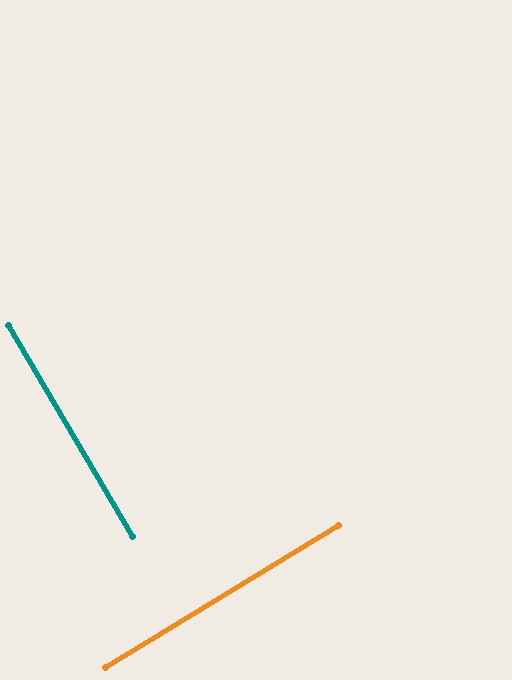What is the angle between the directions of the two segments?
Approximately 89 degrees.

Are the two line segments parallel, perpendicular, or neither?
Perpendicular — they meet at approximately 89°.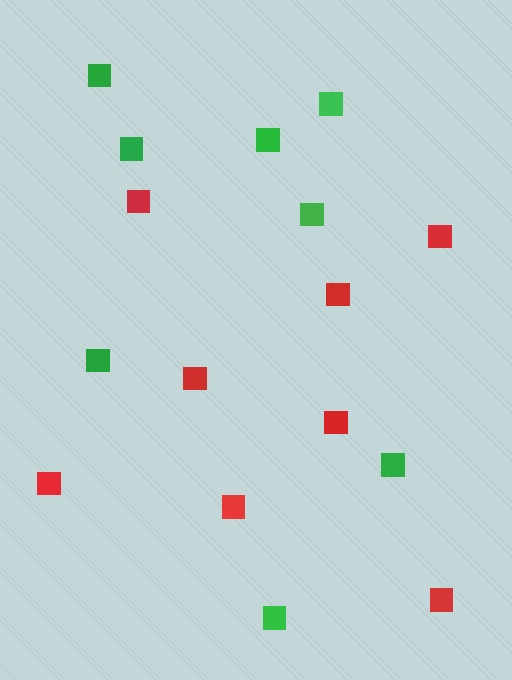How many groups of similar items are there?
There are 2 groups: one group of green squares (8) and one group of red squares (8).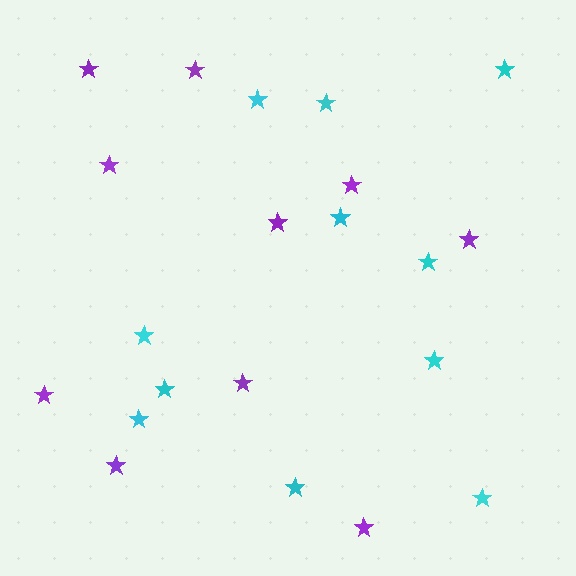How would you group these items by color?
There are 2 groups: one group of cyan stars (11) and one group of purple stars (10).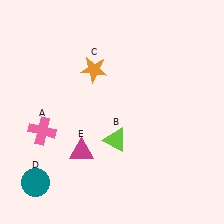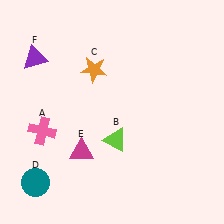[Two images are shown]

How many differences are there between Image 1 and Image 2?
There is 1 difference between the two images.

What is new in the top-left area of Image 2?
A purple triangle (F) was added in the top-left area of Image 2.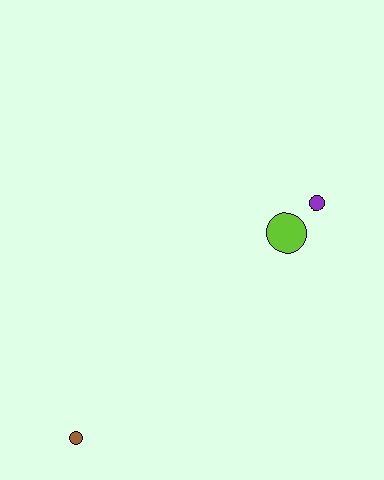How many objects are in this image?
There are 3 objects.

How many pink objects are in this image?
There are no pink objects.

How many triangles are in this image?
There are no triangles.